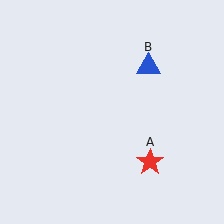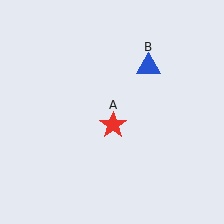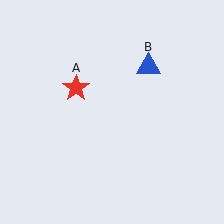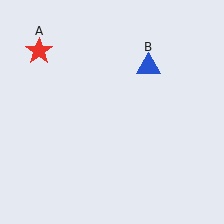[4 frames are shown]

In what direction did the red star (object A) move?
The red star (object A) moved up and to the left.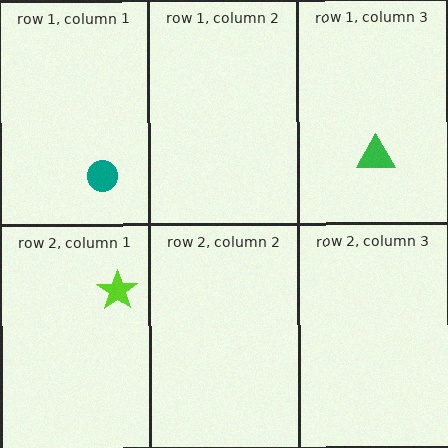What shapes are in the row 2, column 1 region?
The lime star.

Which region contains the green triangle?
The row 1, column 3 region.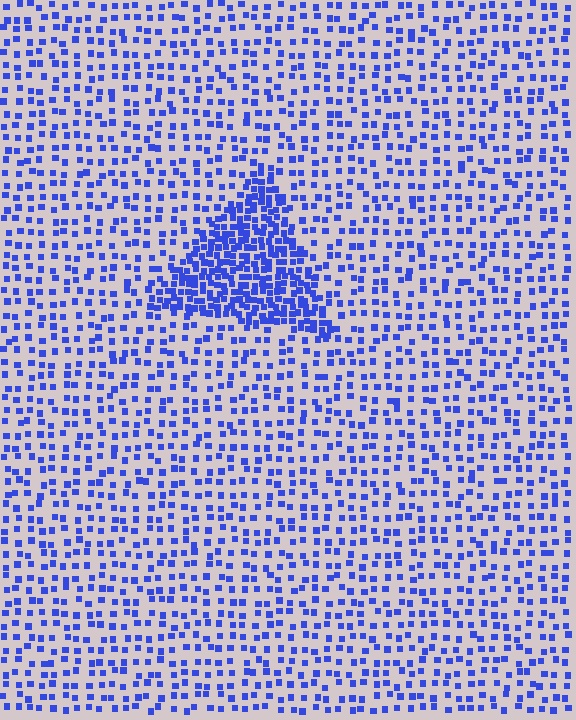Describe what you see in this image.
The image contains small blue elements arranged at two different densities. A triangle-shaped region is visible where the elements are more densely packed than the surrounding area.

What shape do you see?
I see a triangle.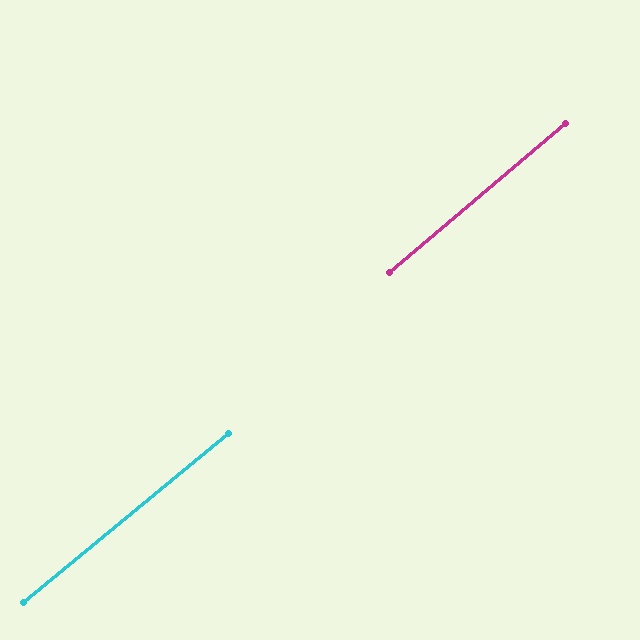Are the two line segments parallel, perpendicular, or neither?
Parallel — their directions differ by only 0.7°.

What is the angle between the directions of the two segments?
Approximately 1 degree.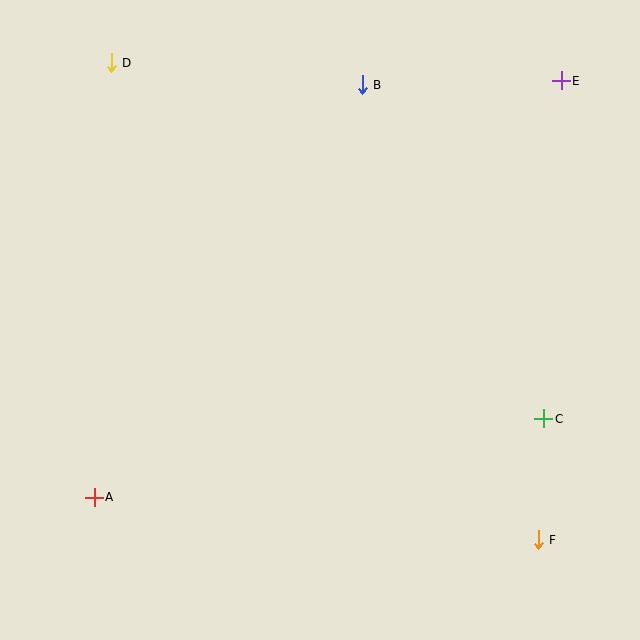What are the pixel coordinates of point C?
Point C is at (544, 419).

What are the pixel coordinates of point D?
Point D is at (111, 63).